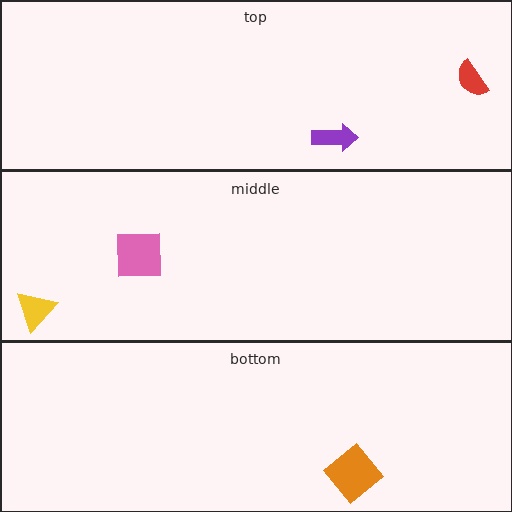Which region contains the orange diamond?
The bottom region.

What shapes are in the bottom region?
The orange diamond.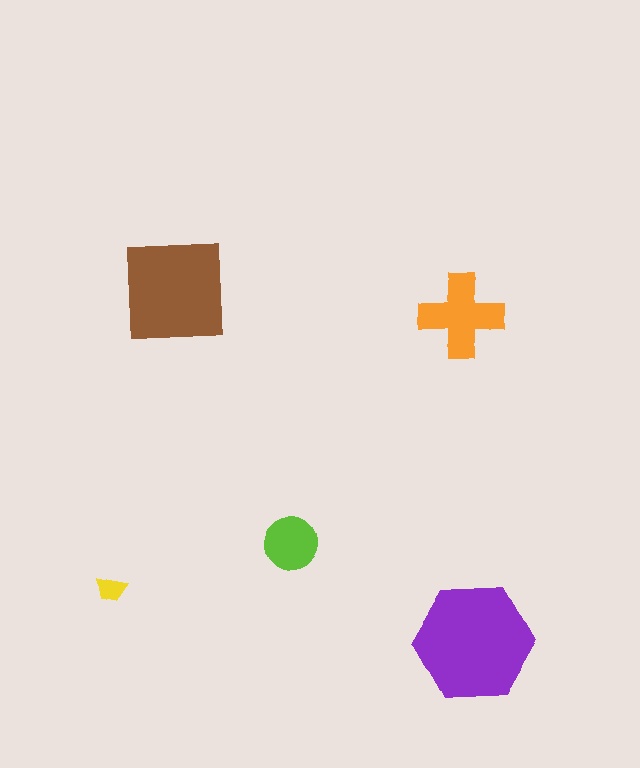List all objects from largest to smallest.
The purple hexagon, the brown square, the orange cross, the lime circle, the yellow trapezoid.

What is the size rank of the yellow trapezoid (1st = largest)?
5th.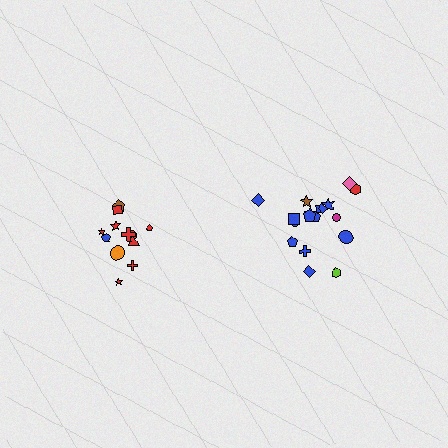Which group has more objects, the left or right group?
The right group.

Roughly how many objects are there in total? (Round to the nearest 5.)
Roughly 30 objects in total.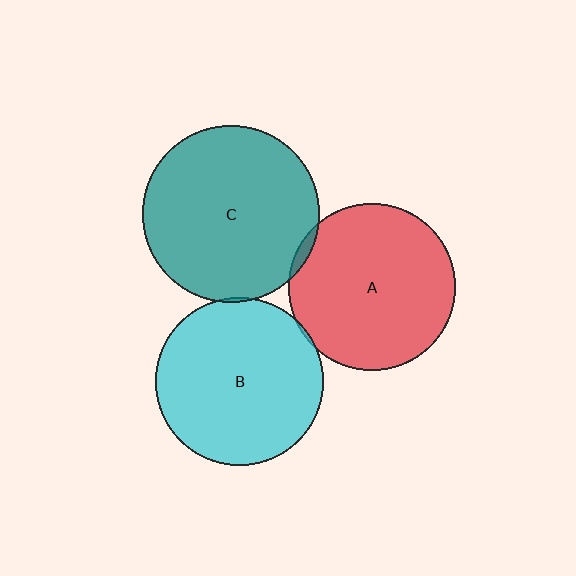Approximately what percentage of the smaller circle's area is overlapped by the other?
Approximately 5%.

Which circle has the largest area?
Circle C (teal).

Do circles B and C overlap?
Yes.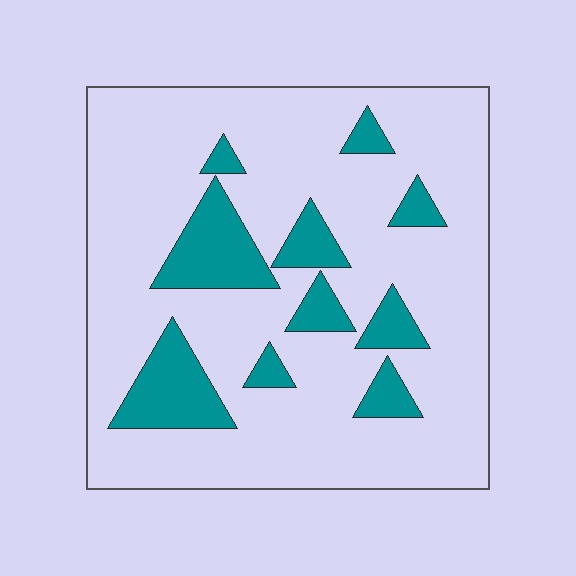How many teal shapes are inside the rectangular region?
10.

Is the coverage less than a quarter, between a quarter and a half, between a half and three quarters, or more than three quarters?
Less than a quarter.